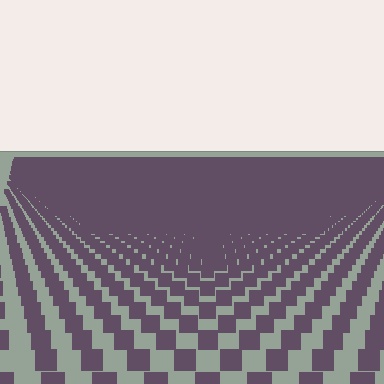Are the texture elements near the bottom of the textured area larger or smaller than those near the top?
Larger. Near the bottom, elements are closer to the viewer and appear at a bigger on-screen size.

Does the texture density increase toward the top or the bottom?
Density increases toward the top.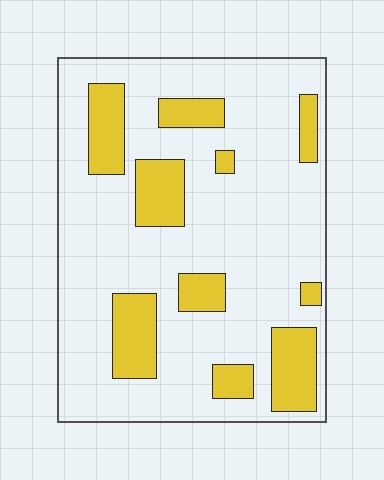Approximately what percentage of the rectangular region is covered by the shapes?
Approximately 25%.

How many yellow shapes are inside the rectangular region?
10.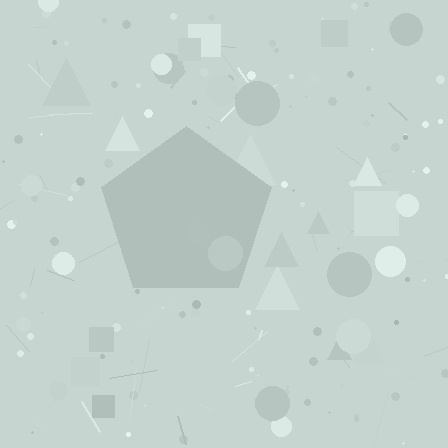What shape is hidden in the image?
A pentagon is hidden in the image.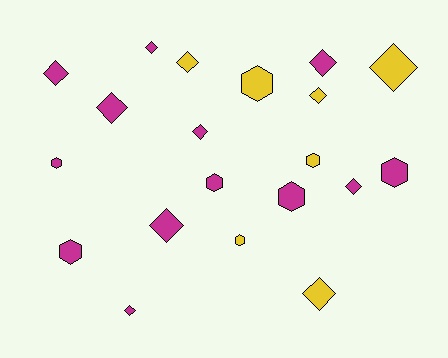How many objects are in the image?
There are 20 objects.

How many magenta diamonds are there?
There are 8 magenta diamonds.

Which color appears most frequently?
Magenta, with 13 objects.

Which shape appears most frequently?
Diamond, with 12 objects.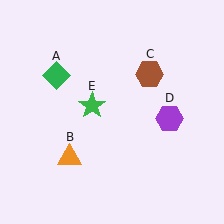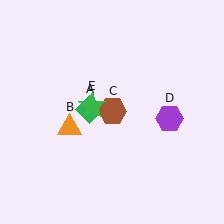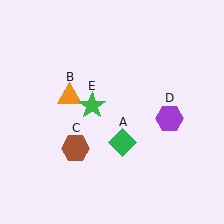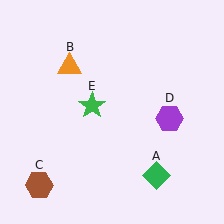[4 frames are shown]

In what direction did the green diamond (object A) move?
The green diamond (object A) moved down and to the right.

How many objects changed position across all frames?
3 objects changed position: green diamond (object A), orange triangle (object B), brown hexagon (object C).